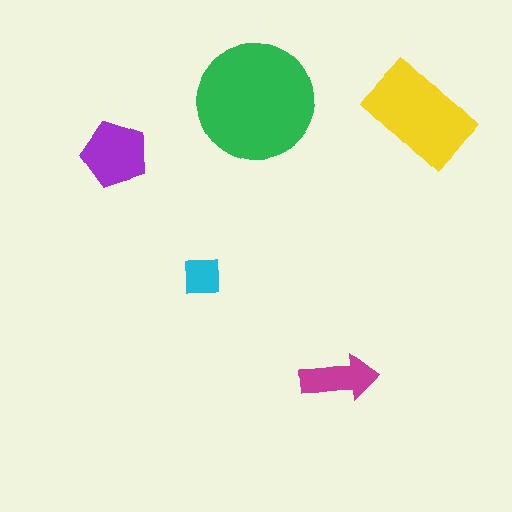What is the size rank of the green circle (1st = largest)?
1st.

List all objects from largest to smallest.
The green circle, the yellow rectangle, the purple pentagon, the magenta arrow, the cyan square.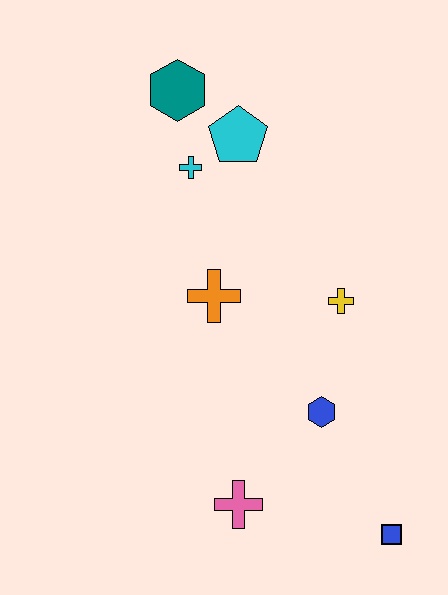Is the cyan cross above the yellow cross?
Yes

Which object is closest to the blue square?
The blue hexagon is closest to the blue square.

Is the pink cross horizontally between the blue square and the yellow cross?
No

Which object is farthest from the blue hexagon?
The teal hexagon is farthest from the blue hexagon.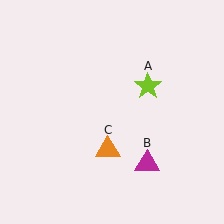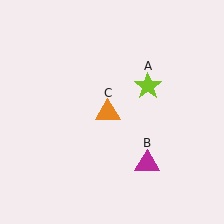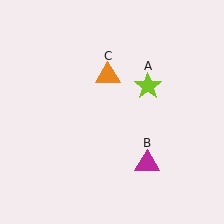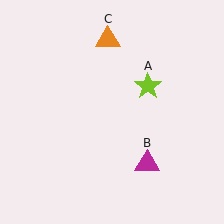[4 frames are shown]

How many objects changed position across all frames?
1 object changed position: orange triangle (object C).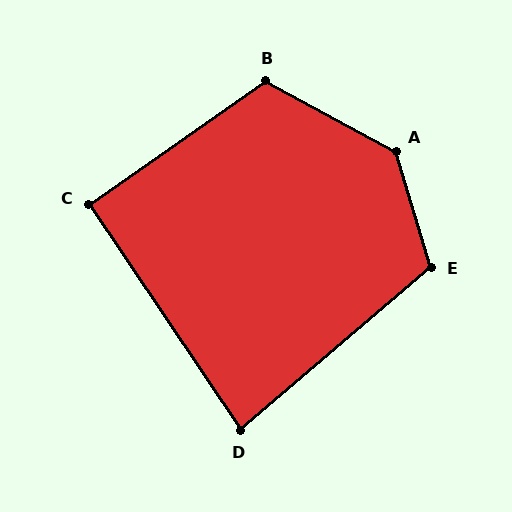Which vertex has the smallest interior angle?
D, at approximately 83 degrees.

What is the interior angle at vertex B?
Approximately 117 degrees (obtuse).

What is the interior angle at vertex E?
Approximately 114 degrees (obtuse).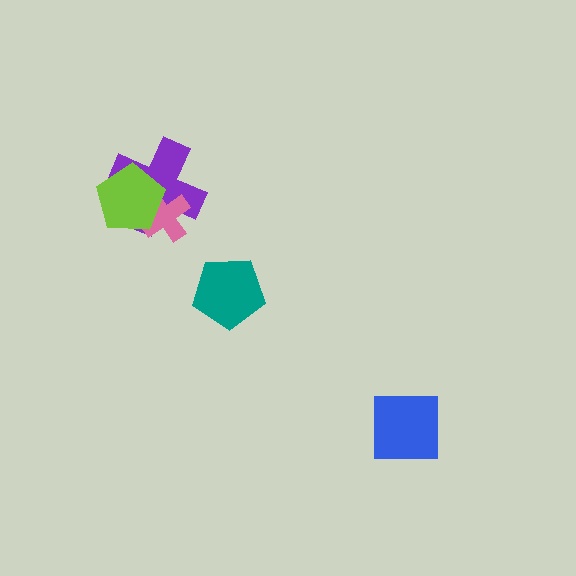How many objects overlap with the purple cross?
2 objects overlap with the purple cross.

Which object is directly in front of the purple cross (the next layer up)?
The pink cross is directly in front of the purple cross.